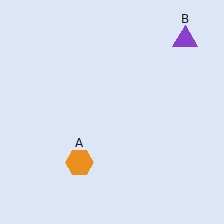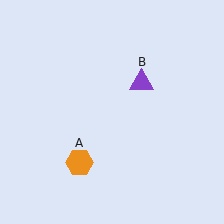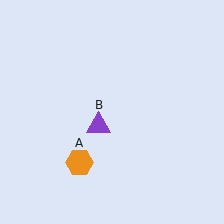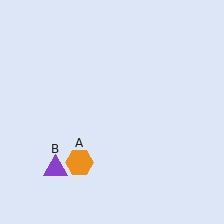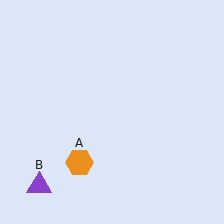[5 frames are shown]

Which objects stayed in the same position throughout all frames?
Orange hexagon (object A) remained stationary.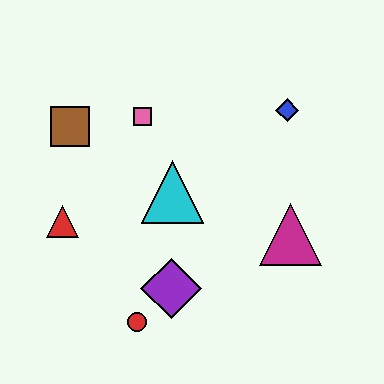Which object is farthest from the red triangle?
The blue diamond is farthest from the red triangle.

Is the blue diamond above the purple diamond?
Yes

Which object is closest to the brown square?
The pink square is closest to the brown square.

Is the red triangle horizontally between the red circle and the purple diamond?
No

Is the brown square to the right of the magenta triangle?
No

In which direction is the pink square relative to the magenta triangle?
The pink square is to the left of the magenta triangle.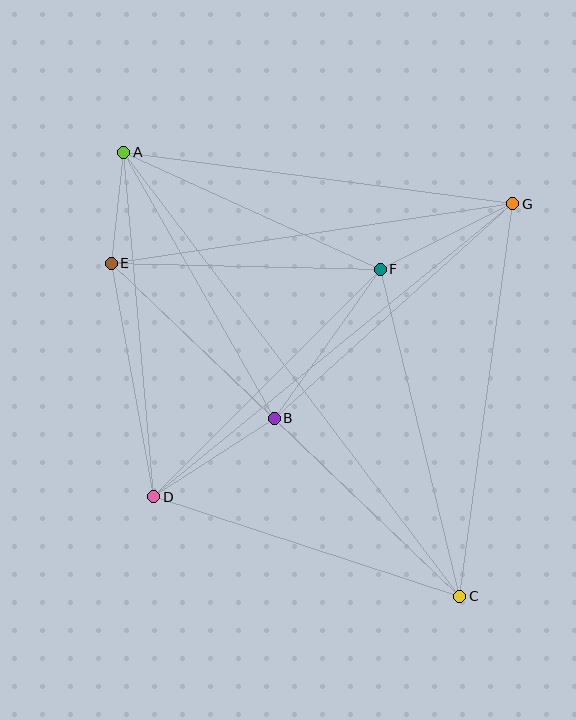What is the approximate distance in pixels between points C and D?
The distance between C and D is approximately 322 pixels.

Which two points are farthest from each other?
Points A and C are farthest from each other.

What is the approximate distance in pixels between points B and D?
The distance between B and D is approximately 144 pixels.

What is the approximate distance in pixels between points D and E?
The distance between D and E is approximately 238 pixels.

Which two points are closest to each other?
Points A and E are closest to each other.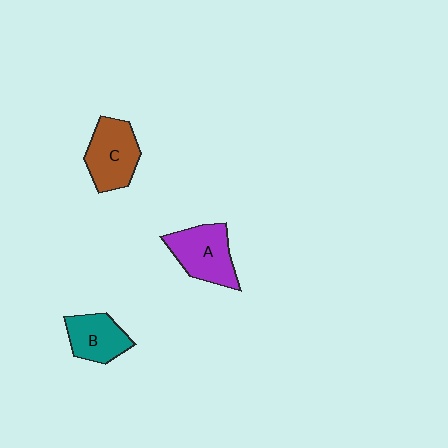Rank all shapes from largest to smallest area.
From largest to smallest: A (purple), C (brown), B (teal).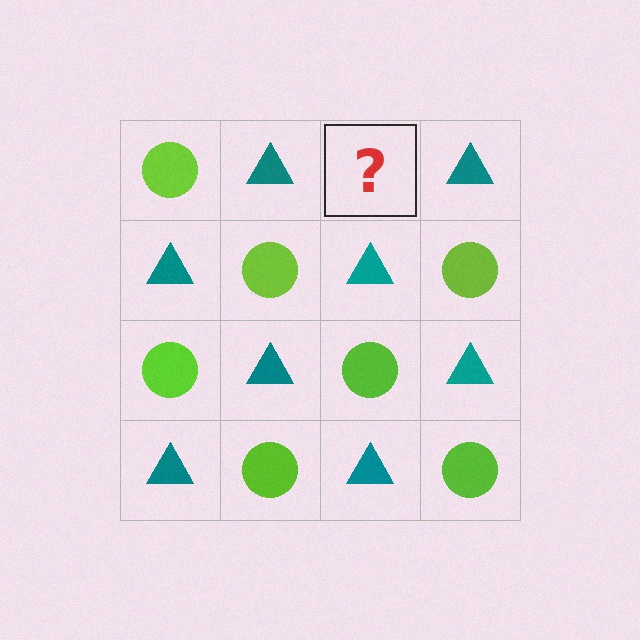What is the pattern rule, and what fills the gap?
The rule is that it alternates lime circle and teal triangle in a checkerboard pattern. The gap should be filled with a lime circle.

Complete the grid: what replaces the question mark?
The question mark should be replaced with a lime circle.